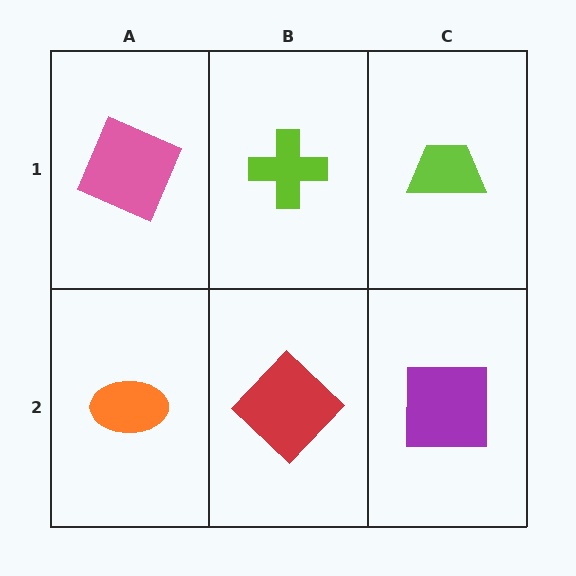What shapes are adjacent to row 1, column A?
An orange ellipse (row 2, column A), a lime cross (row 1, column B).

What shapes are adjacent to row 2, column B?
A lime cross (row 1, column B), an orange ellipse (row 2, column A), a purple square (row 2, column C).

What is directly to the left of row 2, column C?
A red diamond.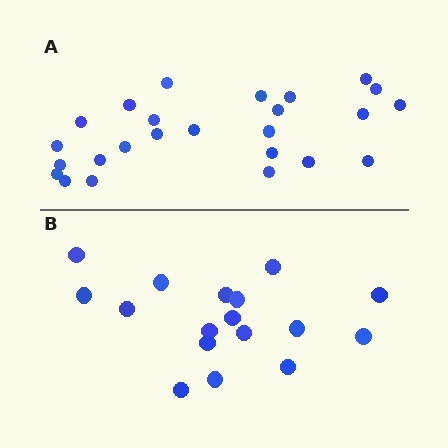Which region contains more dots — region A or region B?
Region A (the top region) has more dots.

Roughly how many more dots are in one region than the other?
Region A has roughly 8 or so more dots than region B.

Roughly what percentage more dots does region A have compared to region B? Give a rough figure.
About 45% more.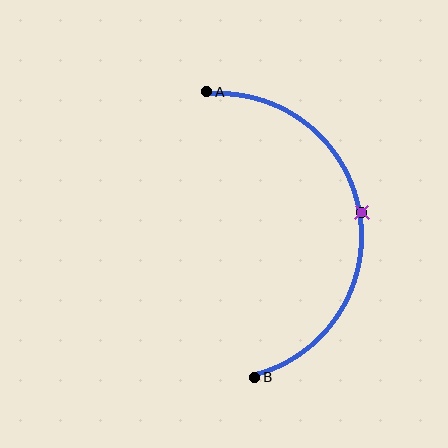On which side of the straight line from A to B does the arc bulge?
The arc bulges to the right of the straight line connecting A and B.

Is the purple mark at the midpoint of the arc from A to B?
Yes. The purple mark lies on the arc at equal arc-length from both A and B — it is the arc midpoint.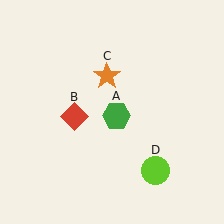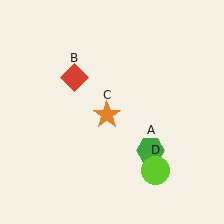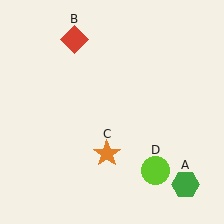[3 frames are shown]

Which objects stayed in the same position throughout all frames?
Lime circle (object D) remained stationary.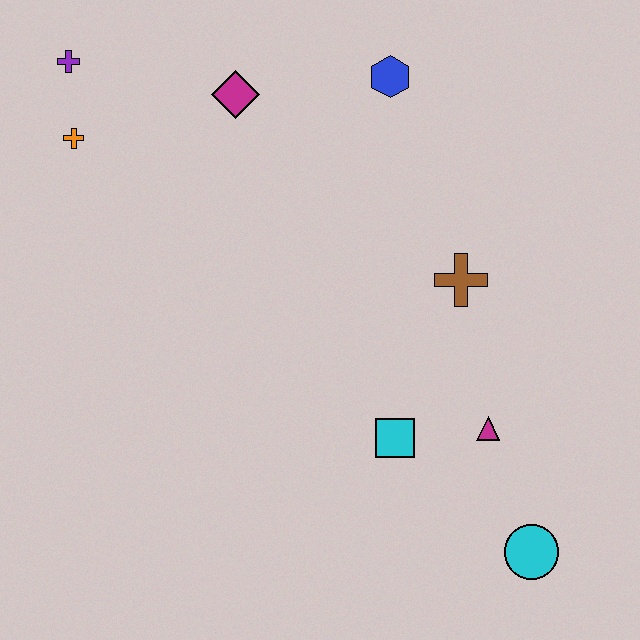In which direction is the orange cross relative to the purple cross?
The orange cross is below the purple cross.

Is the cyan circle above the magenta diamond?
No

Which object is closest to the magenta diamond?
The blue hexagon is closest to the magenta diamond.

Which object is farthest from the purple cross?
The cyan circle is farthest from the purple cross.